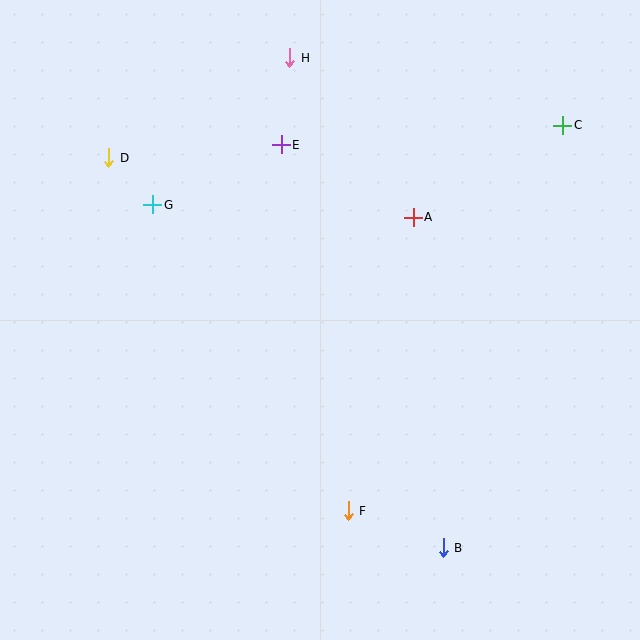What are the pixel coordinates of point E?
Point E is at (281, 145).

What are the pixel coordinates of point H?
Point H is at (290, 58).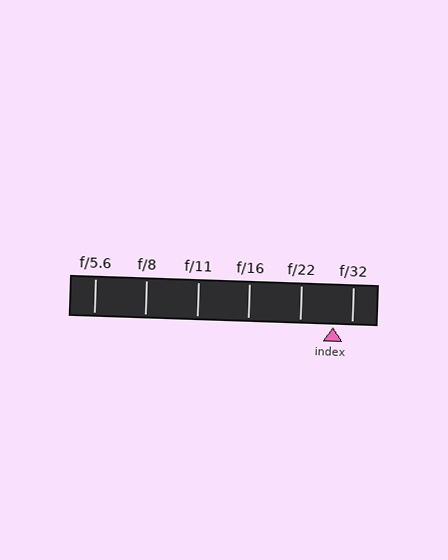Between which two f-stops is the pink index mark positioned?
The index mark is between f/22 and f/32.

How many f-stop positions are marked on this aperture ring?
There are 6 f-stop positions marked.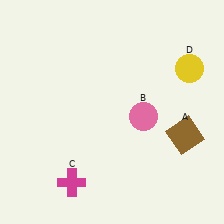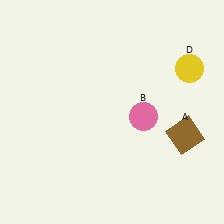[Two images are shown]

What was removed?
The magenta cross (C) was removed in Image 2.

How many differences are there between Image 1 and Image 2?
There is 1 difference between the two images.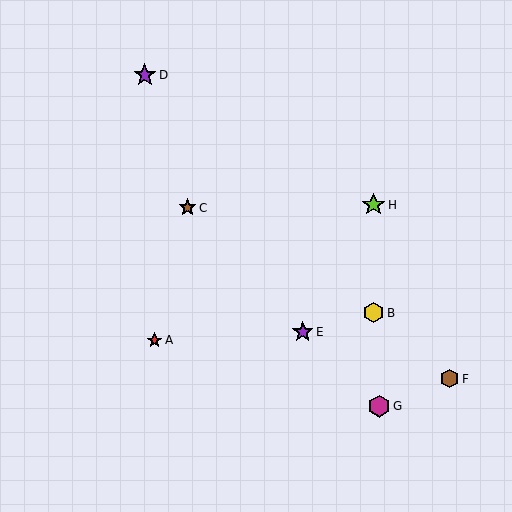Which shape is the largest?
The lime star (labeled H) is the largest.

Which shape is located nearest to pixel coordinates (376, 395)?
The magenta hexagon (labeled G) at (379, 406) is nearest to that location.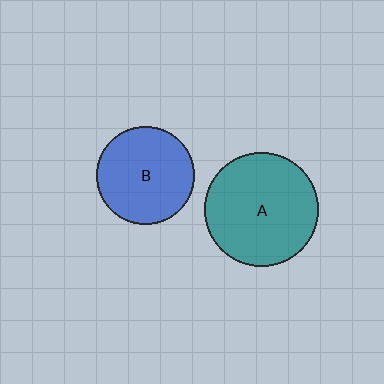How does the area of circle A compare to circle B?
Approximately 1.3 times.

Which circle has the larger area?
Circle A (teal).